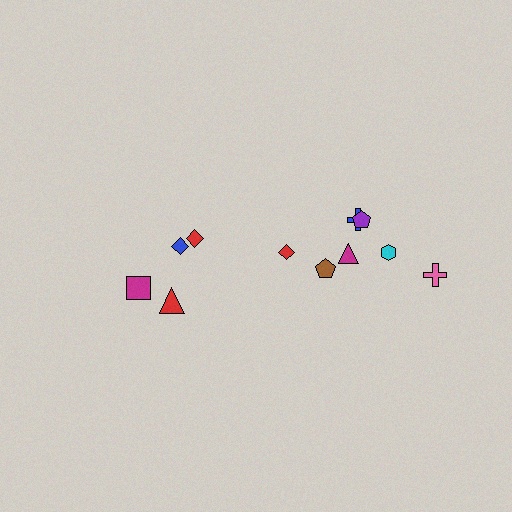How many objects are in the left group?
There are 4 objects.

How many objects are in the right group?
There are 7 objects.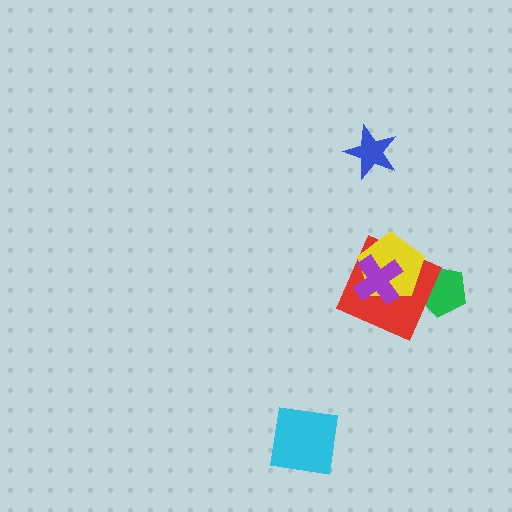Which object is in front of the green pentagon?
The red square is in front of the green pentagon.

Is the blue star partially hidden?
No, no other shape covers it.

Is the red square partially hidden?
Yes, it is partially covered by another shape.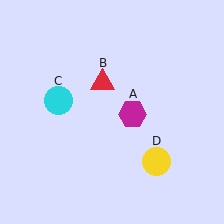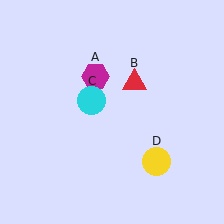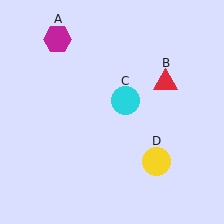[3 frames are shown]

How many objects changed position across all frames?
3 objects changed position: magenta hexagon (object A), red triangle (object B), cyan circle (object C).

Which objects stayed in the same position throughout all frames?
Yellow circle (object D) remained stationary.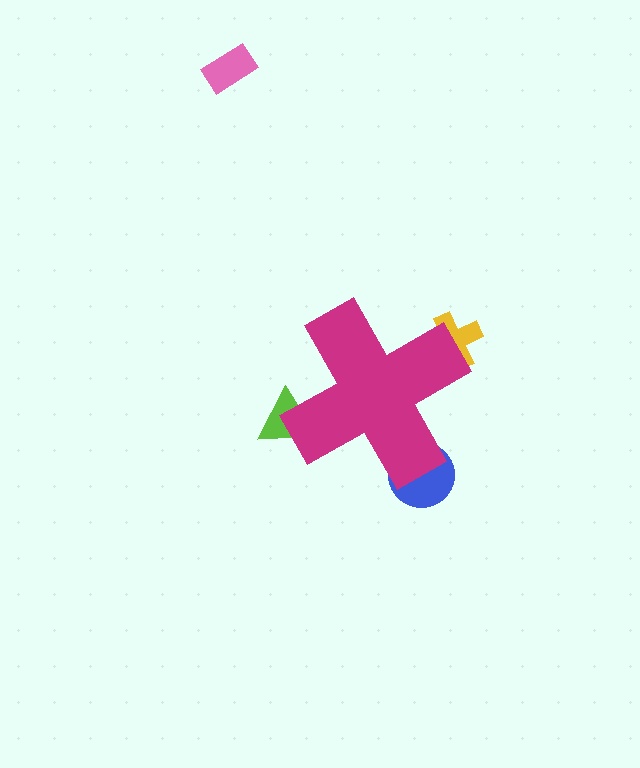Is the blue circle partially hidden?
Yes, the blue circle is partially hidden behind the magenta cross.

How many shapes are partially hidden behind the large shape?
3 shapes are partially hidden.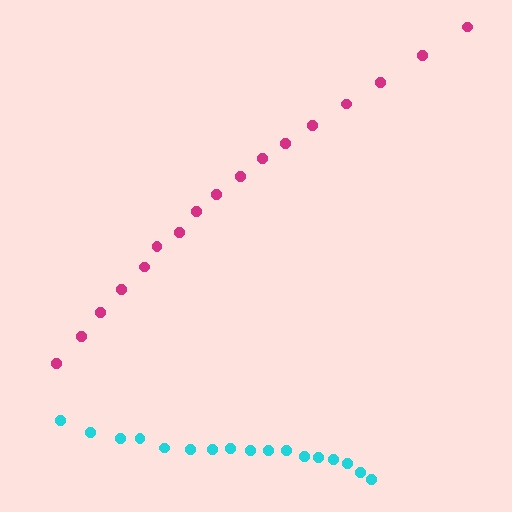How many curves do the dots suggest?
There are 2 distinct paths.